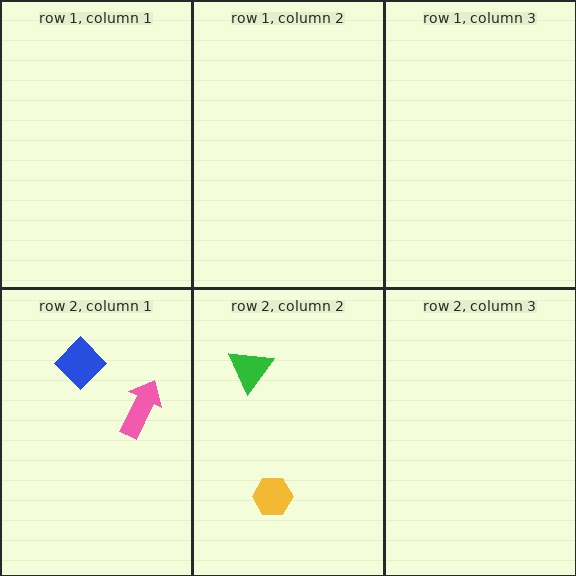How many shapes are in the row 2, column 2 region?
2.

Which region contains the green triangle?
The row 2, column 2 region.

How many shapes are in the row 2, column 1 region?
2.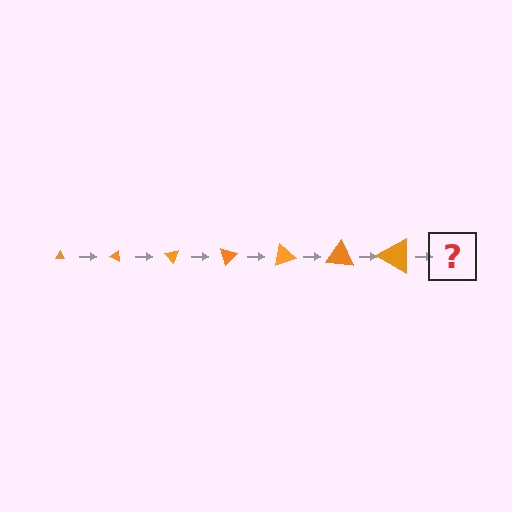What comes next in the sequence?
The next element should be a triangle, larger than the previous one and rotated 175 degrees from the start.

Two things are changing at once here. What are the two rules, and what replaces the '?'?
The two rules are that the triangle grows larger each step and it rotates 25 degrees each step. The '?' should be a triangle, larger than the previous one and rotated 175 degrees from the start.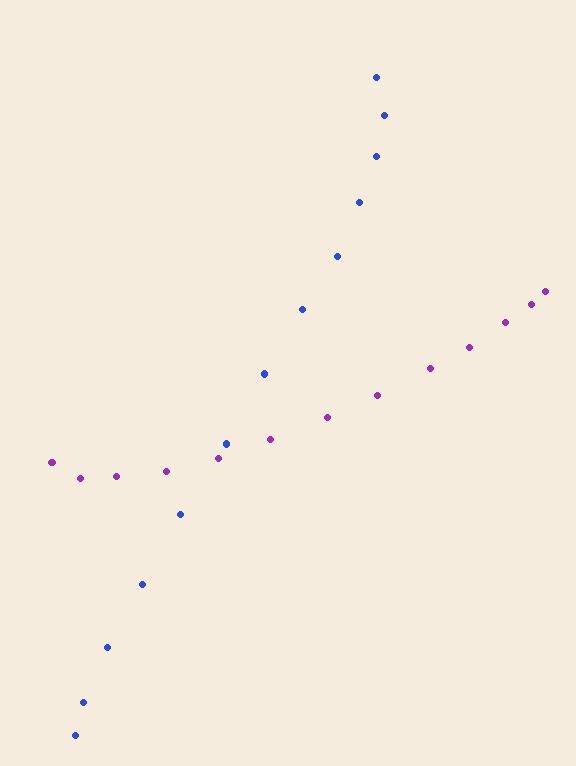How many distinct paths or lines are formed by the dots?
There are 2 distinct paths.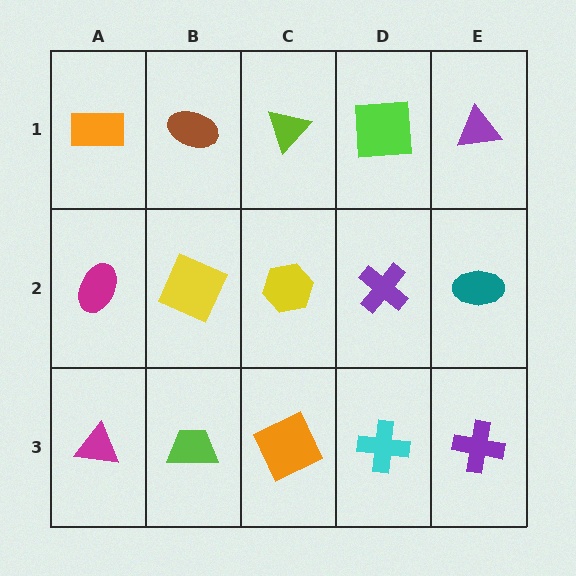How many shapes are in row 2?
5 shapes.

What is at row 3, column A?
A magenta triangle.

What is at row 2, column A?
A magenta ellipse.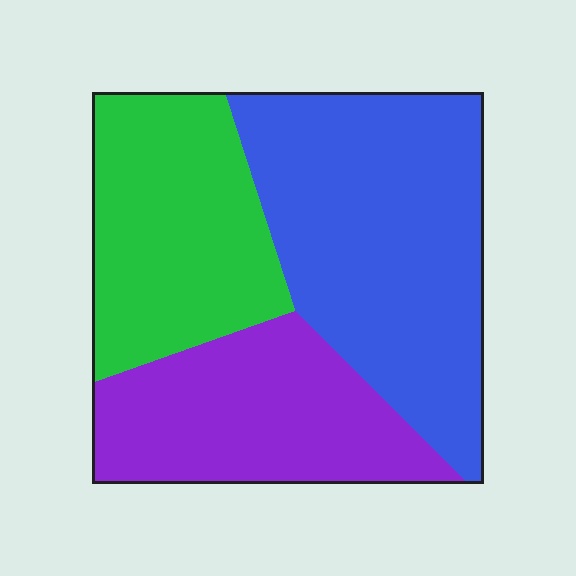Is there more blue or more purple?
Blue.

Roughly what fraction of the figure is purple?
Purple takes up about one quarter (1/4) of the figure.